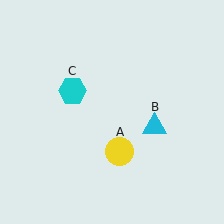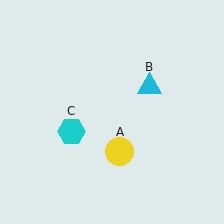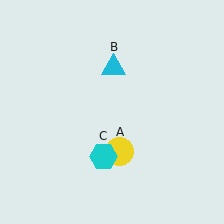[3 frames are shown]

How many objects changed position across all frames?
2 objects changed position: cyan triangle (object B), cyan hexagon (object C).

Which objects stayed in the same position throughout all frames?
Yellow circle (object A) remained stationary.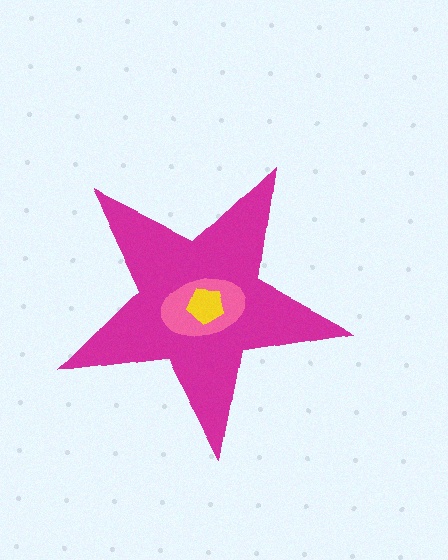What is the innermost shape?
The yellow pentagon.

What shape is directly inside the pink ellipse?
The yellow pentagon.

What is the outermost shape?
The magenta star.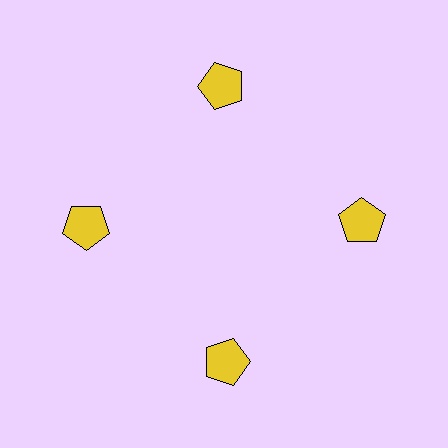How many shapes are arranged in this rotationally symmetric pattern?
There are 4 shapes, arranged in 4 groups of 1.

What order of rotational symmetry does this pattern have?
This pattern has 4-fold rotational symmetry.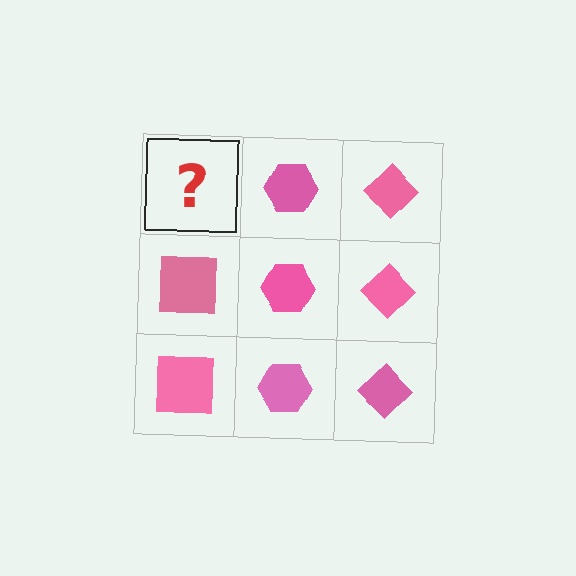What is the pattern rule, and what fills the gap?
The rule is that each column has a consistent shape. The gap should be filled with a pink square.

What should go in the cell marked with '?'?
The missing cell should contain a pink square.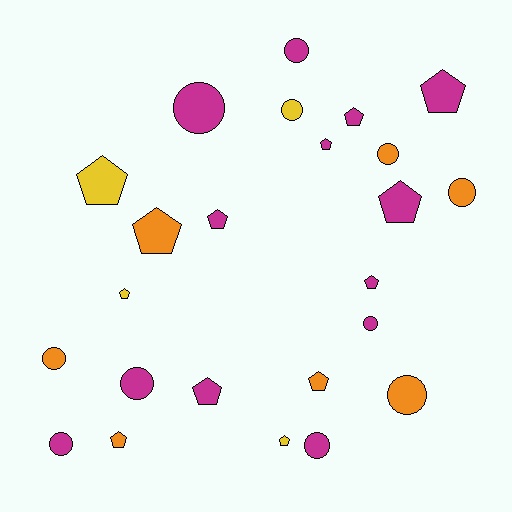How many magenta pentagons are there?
There are 7 magenta pentagons.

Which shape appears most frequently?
Pentagon, with 13 objects.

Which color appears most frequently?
Magenta, with 13 objects.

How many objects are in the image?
There are 24 objects.